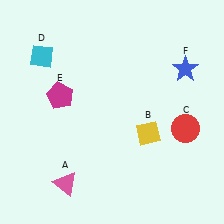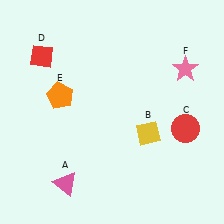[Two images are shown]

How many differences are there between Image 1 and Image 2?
There are 3 differences between the two images.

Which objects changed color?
D changed from cyan to red. E changed from magenta to orange. F changed from blue to pink.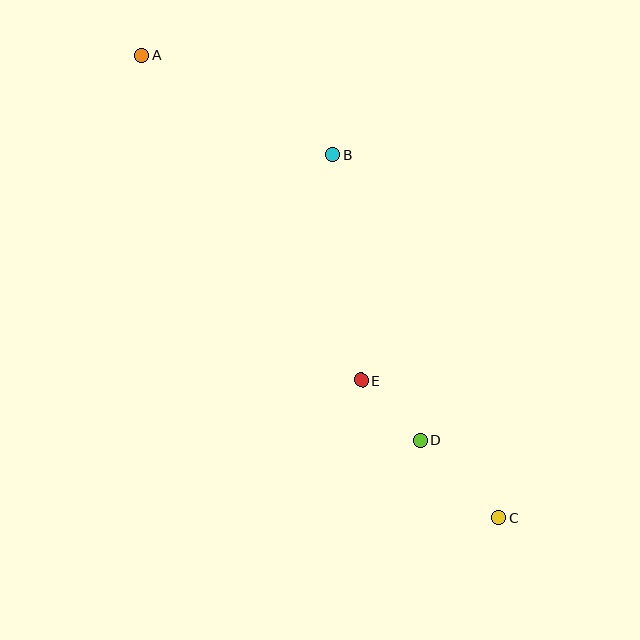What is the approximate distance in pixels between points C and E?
The distance between C and E is approximately 194 pixels.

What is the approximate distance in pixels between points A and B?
The distance between A and B is approximately 215 pixels.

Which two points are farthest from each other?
Points A and C are farthest from each other.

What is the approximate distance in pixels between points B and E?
The distance between B and E is approximately 227 pixels.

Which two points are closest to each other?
Points D and E are closest to each other.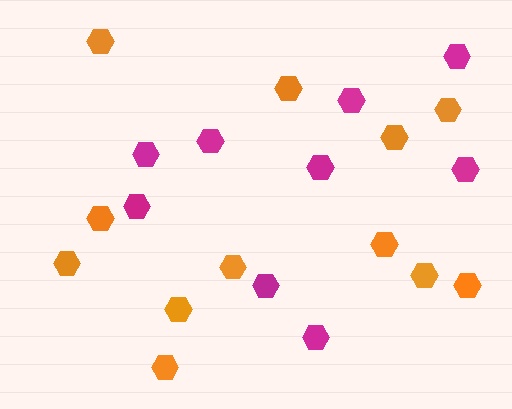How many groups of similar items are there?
There are 2 groups: one group of magenta hexagons (9) and one group of orange hexagons (12).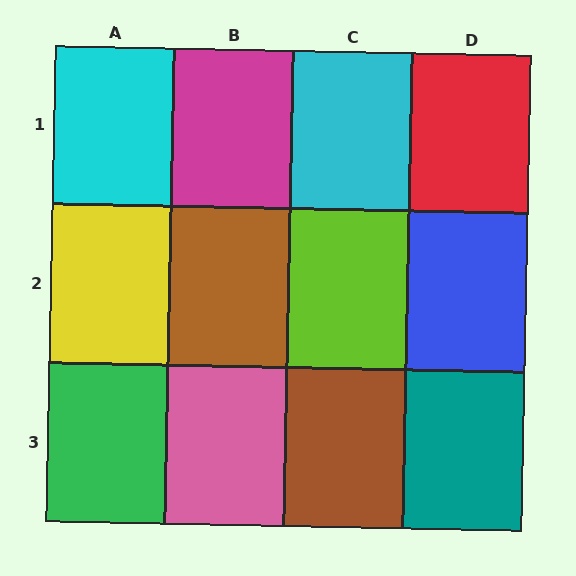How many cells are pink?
1 cell is pink.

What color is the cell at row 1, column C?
Cyan.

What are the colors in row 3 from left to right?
Green, pink, brown, teal.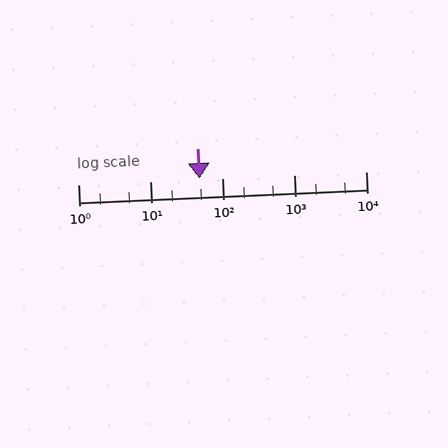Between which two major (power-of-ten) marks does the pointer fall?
The pointer is between 10 and 100.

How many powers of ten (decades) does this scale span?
The scale spans 4 decades, from 1 to 10000.